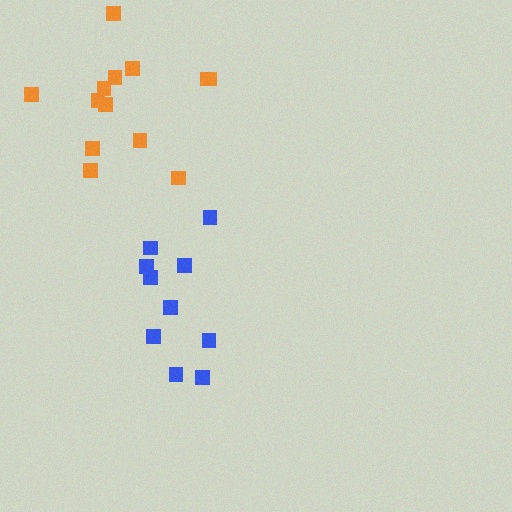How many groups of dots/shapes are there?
There are 2 groups.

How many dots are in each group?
Group 1: 10 dots, Group 2: 13 dots (23 total).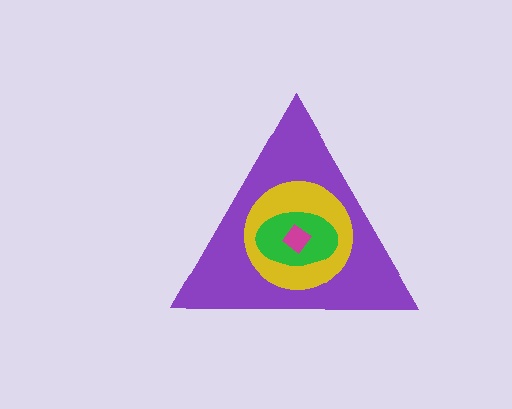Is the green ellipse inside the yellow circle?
Yes.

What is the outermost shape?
The purple triangle.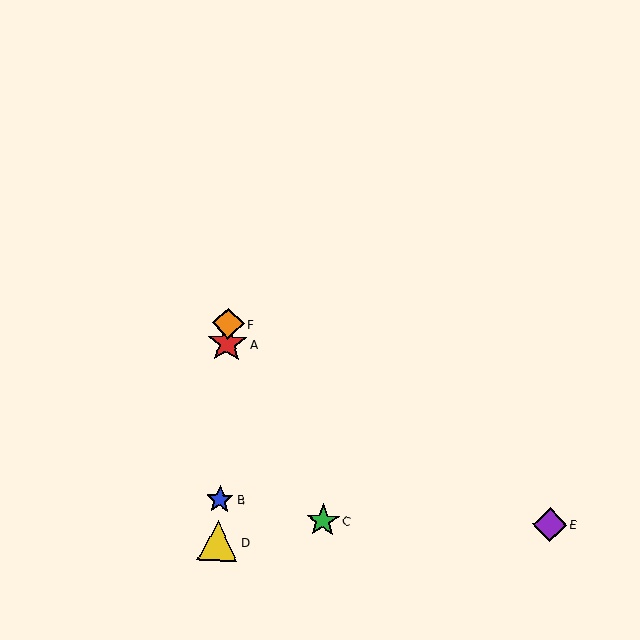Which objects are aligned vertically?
Objects A, B, D, F are aligned vertically.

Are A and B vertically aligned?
Yes, both are at x≈227.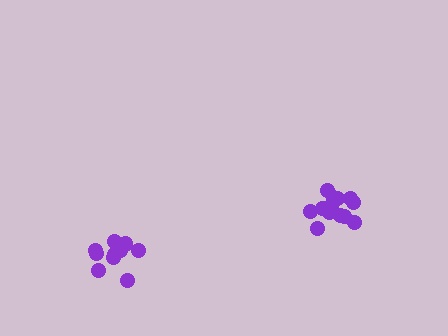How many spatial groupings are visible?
There are 2 spatial groupings.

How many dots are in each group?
Group 1: 15 dots, Group 2: 11 dots (26 total).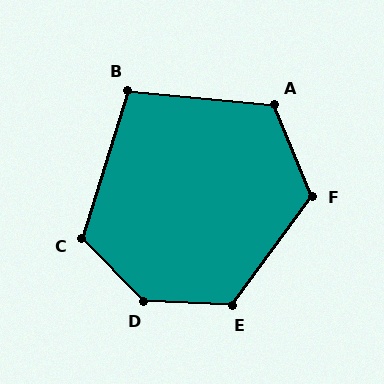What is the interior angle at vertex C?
Approximately 118 degrees (obtuse).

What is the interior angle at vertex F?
Approximately 121 degrees (obtuse).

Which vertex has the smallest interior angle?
B, at approximately 102 degrees.